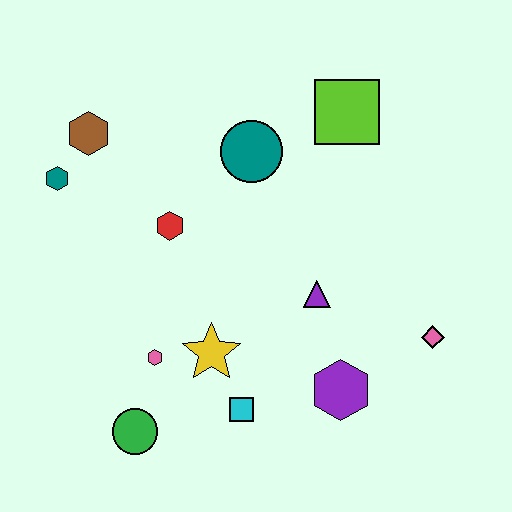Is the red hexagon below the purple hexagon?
No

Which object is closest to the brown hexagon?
The teal hexagon is closest to the brown hexagon.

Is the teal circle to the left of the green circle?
No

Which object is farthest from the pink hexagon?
The lime square is farthest from the pink hexagon.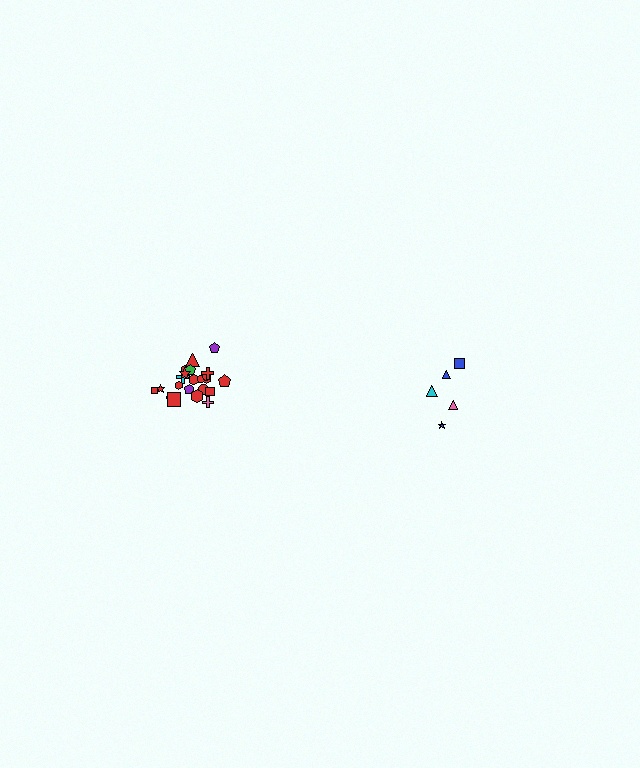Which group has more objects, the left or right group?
The left group.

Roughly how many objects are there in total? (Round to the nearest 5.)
Roughly 25 objects in total.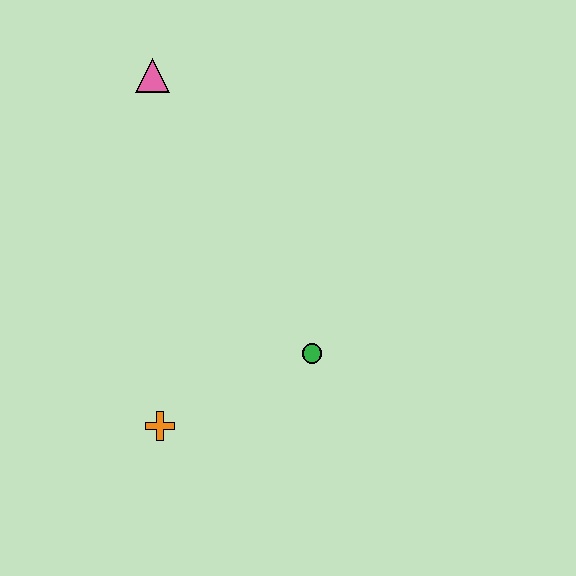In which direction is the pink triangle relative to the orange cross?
The pink triangle is above the orange cross.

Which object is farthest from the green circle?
The pink triangle is farthest from the green circle.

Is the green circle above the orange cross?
Yes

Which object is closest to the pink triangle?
The green circle is closest to the pink triangle.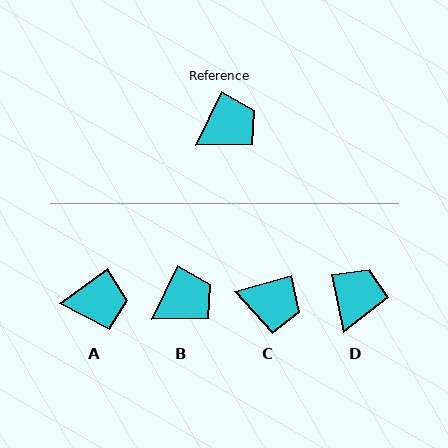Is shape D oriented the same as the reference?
No, it is off by about 37 degrees.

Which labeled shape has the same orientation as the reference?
B.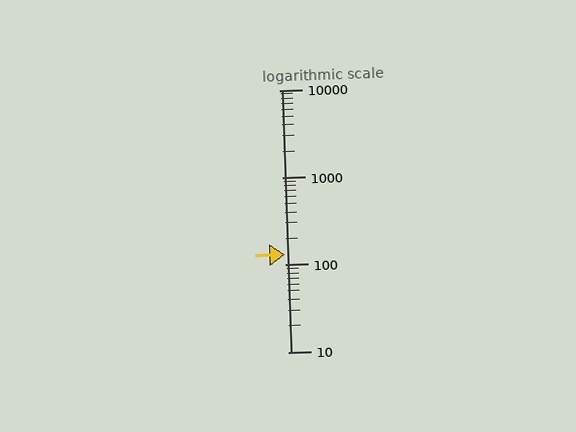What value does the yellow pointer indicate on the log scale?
The pointer indicates approximately 130.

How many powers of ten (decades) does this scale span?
The scale spans 3 decades, from 10 to 10000.